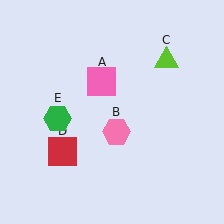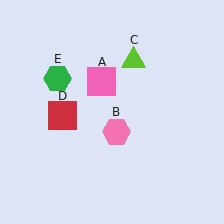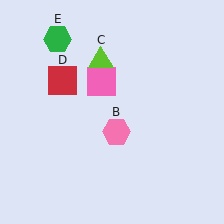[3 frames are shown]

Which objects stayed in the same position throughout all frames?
Pink square (object A) and pink hexagon (object B) remained stationary.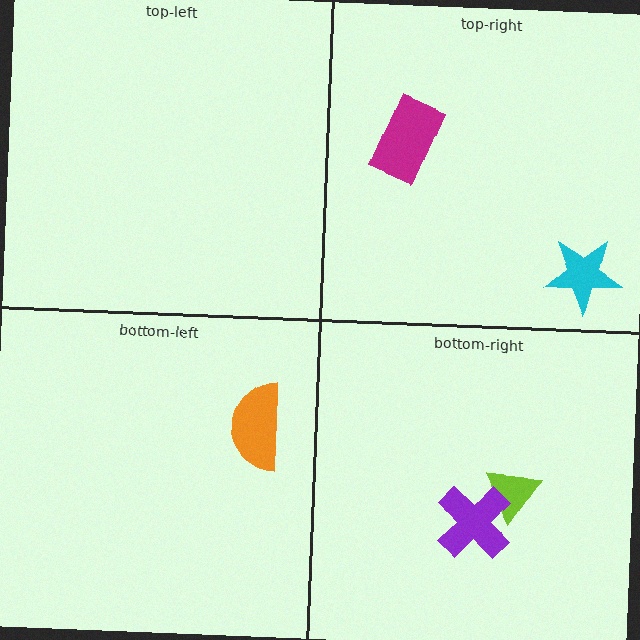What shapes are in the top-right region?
The cyan star, the magenta rectangle.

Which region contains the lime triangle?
The bottom-right region.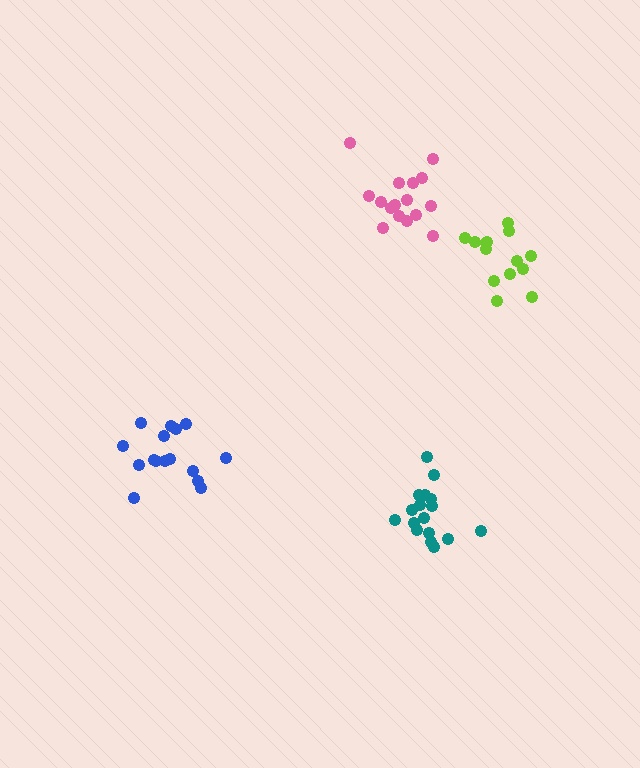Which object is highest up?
The pink cluster is topmost.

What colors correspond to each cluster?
The clusters are colored: pink, blue, teal, lime.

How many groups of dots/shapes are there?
There are 4 groups.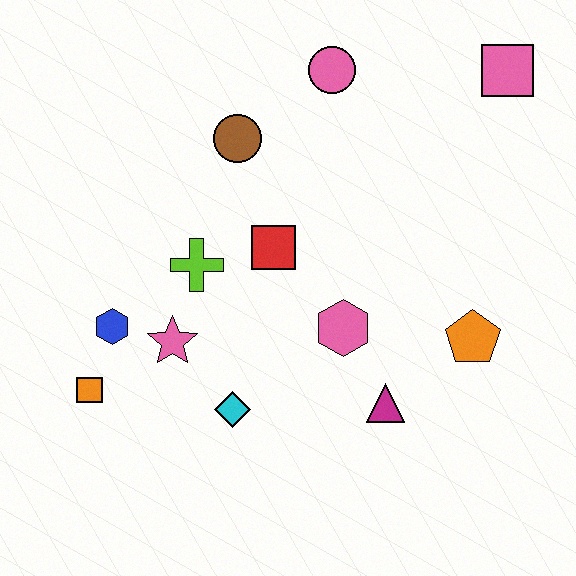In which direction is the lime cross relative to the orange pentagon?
The lime cross is to the left of the orange pentagon.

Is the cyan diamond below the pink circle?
Yes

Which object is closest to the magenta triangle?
The pink hexagon is closest to the magenta triangle.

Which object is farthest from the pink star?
The pink square is farthest from the pink star.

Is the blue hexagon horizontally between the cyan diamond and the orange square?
Yes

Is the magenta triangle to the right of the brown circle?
Yes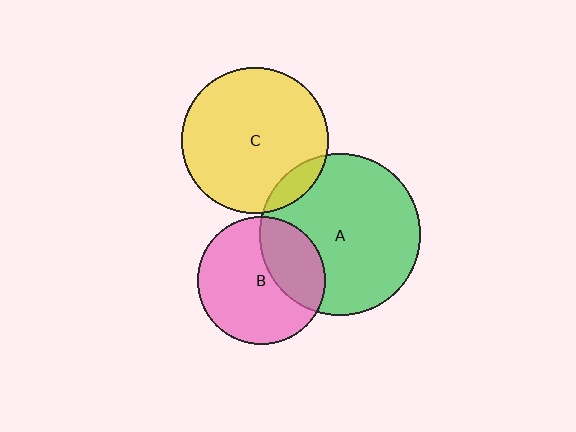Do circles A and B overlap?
Yes.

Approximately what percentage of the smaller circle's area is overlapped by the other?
Approximately 30%.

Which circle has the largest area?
Circle A (green).